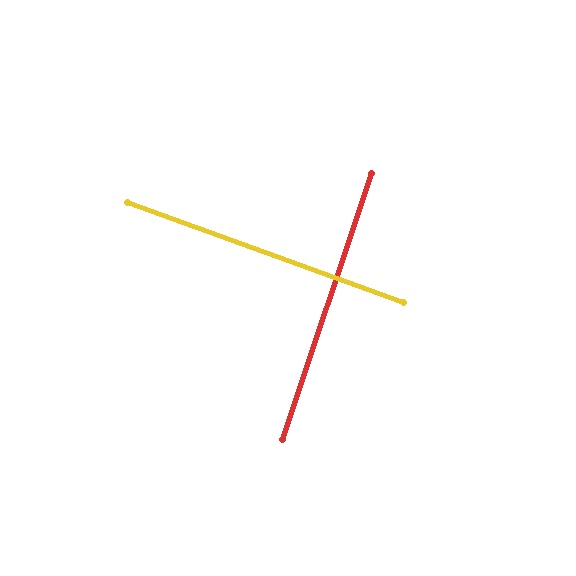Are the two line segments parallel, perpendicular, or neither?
Perpendicular — they meet at approximately 89°.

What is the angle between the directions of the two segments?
Approximately 89 degrees.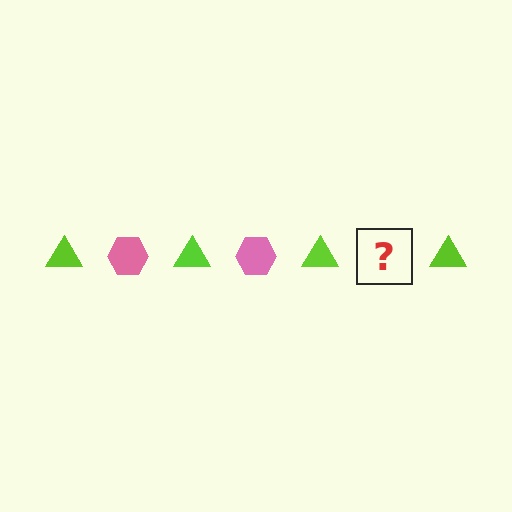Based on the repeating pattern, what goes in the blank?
The blank should be a pink hexagon.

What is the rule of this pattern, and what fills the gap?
The rule is that the pattern alternates between lime triangle and pink hexagon. The gap should be filled with a pink hexagon.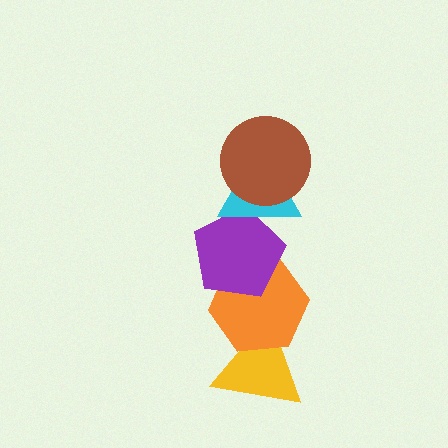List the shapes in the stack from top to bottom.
From top to bottom: the brown circle, the cyan triangle, the purple pentagon, the orange hexagon, the yellow triangle.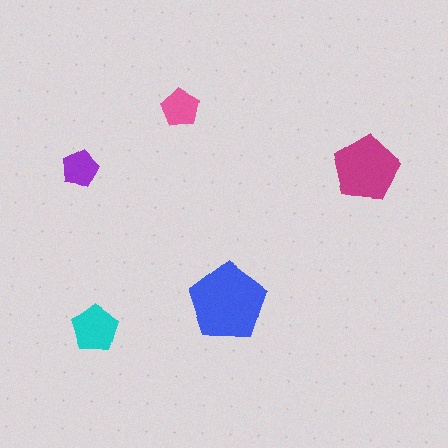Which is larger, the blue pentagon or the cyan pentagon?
The blue one.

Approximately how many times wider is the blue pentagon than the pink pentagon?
About 2 times wider.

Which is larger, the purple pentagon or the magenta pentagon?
The magenta one.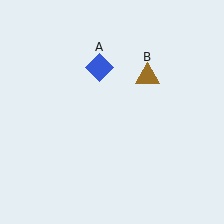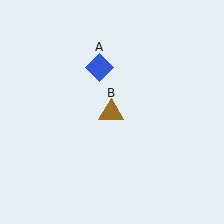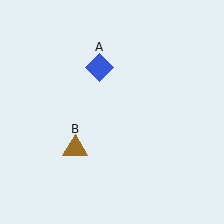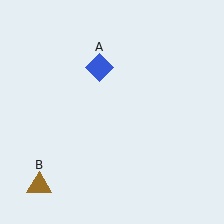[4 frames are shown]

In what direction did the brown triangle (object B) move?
The brown triangle (object B) moved down and to the left.